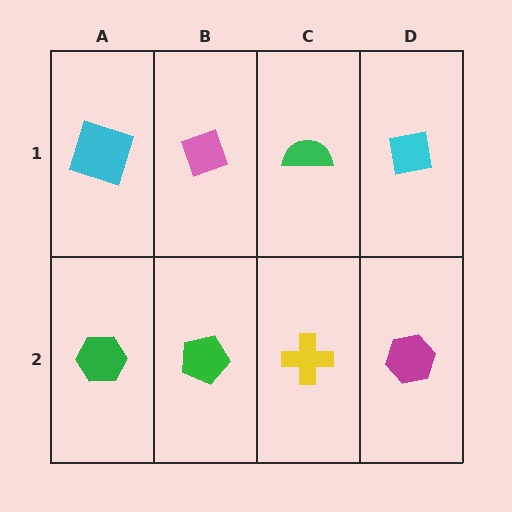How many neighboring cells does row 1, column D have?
2.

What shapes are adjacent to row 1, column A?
A green hexagon (row 2, column A), a pink diamond (row 1, column B).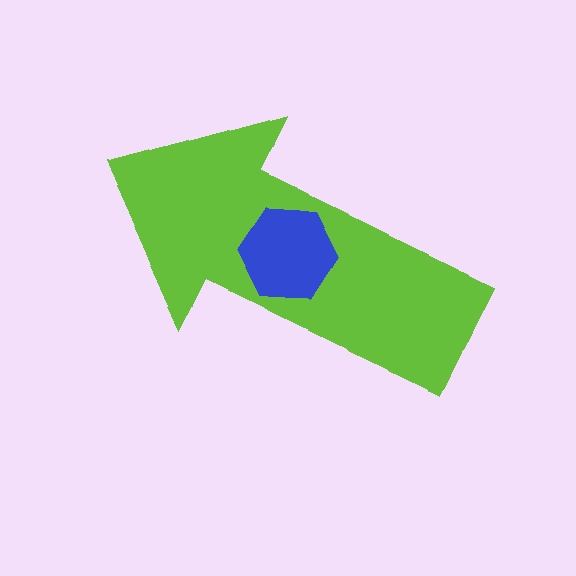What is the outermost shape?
The lime arrow.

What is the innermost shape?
The blue hexagon.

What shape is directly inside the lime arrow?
The blue hexagon.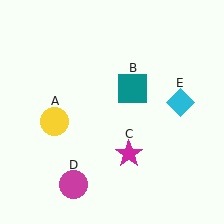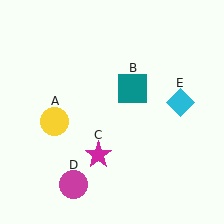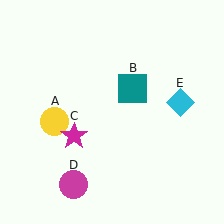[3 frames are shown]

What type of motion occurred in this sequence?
The magenta star (object C) rotated clockwise around the center of the scene.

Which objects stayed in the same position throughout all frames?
Yellow circle (object A) and teal square (object B) and magenta circle (object D) and cyan diamond (object E) remained stationary.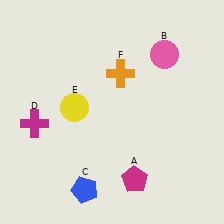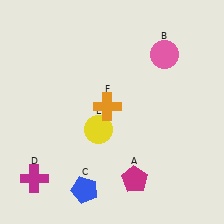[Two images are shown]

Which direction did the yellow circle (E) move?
The yellow circle (E) moved right.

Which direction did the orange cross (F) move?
The orange cross (F) moved down.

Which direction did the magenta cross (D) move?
The magenta cross (D) moved down.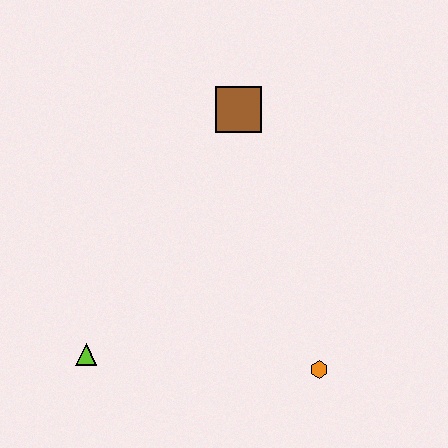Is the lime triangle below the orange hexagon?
No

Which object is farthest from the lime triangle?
The brown square is farthest from the lime triangle.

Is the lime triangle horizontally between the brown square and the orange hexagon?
No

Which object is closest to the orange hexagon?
The lime triangle is closest to the orange hexagon.